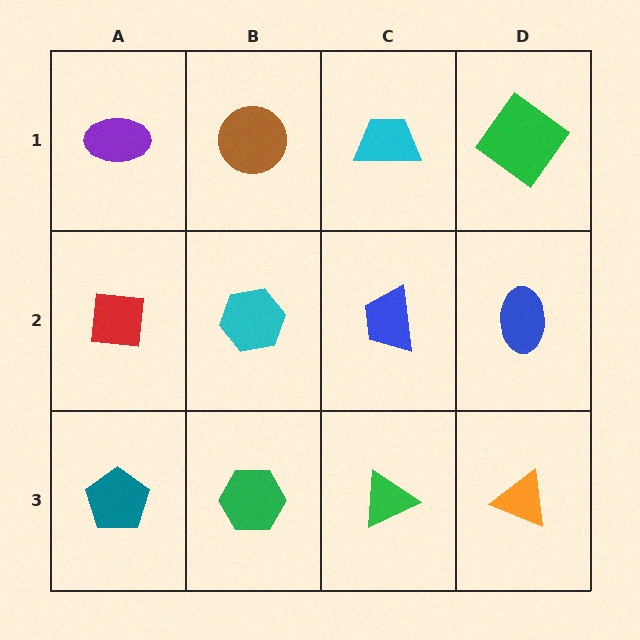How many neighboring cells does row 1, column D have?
2.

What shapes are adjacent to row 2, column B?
A brown circle (row 1, column B), a green hexagon (row 3, column B), a red square (row 2, column A), a blue trapezoid (row 2, column C).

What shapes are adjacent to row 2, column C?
A cyan trapezoid (row 1, column C), a green triangle (row 3, column C), a cyan hexagon (row 2, column B), a blue ellipse (row 2, column D).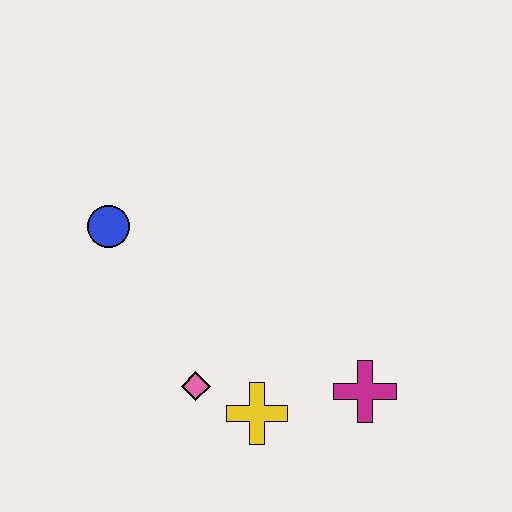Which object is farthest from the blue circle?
The magenta cross is farthest from the blue circle.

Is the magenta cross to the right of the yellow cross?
Yes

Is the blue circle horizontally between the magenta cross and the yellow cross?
No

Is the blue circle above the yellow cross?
Yes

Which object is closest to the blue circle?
The pink diamond is closest to the blue circle.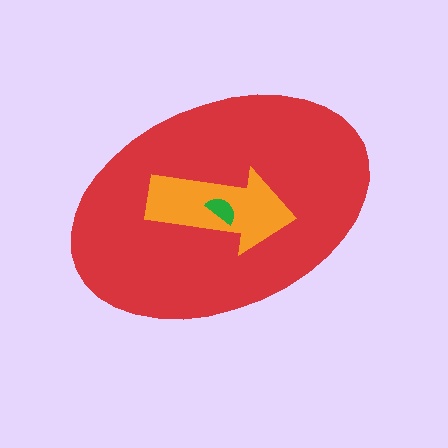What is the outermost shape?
The red ellipse.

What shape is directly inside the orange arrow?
The green semicircle.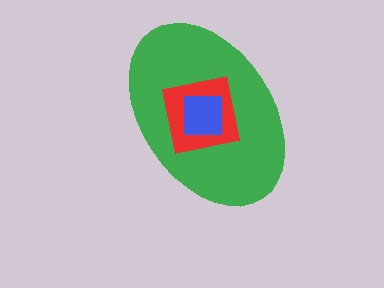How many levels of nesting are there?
3.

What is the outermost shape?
The green ellipse.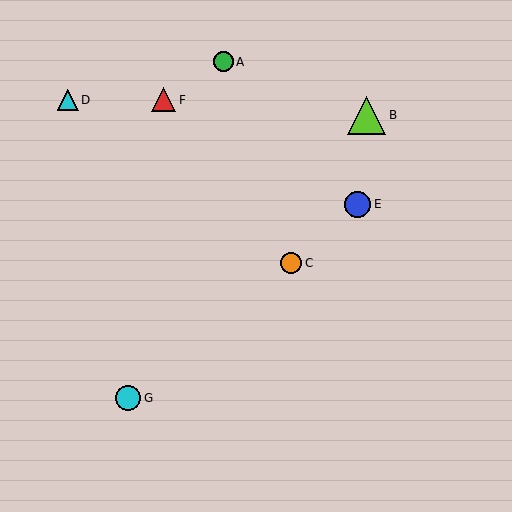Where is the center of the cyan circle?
The center of the cyan circle is at (128, 398).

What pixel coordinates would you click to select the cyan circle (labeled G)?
Click at (128, 398) to select the cyan circle G.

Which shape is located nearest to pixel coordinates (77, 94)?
The cyan triangle (labeled D) at (68, 100) is nearest to that location.